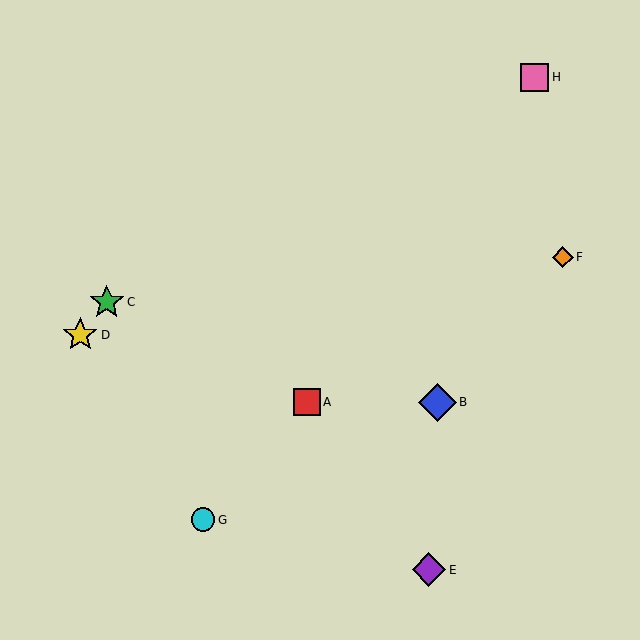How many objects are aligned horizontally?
2 objects (A, B) are aligned horizontally.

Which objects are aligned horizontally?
Objects A, B are aligned horizontally.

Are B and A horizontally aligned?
Yes, both are at y≈402.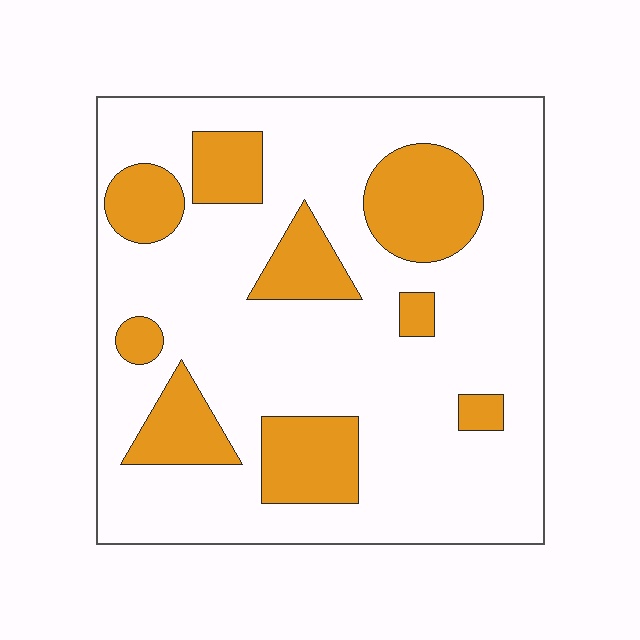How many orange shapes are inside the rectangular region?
9.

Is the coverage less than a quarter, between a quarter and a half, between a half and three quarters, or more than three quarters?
Less than a quarter.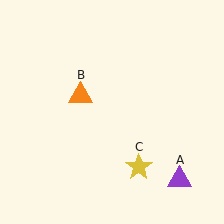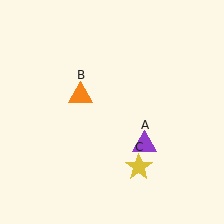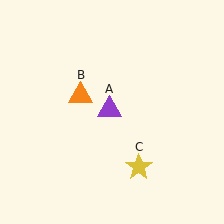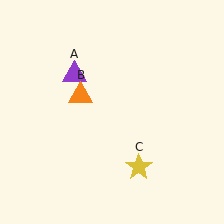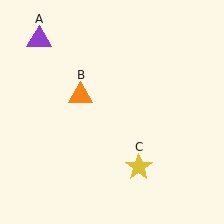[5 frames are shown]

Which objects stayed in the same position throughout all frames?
Orange triangle (object B) and yellow star (object C) remained stationary.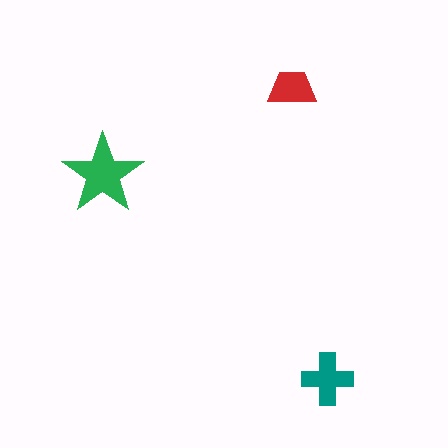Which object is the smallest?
The red trapezoid.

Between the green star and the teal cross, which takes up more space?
The green star.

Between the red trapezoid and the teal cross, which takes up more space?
The teal cross.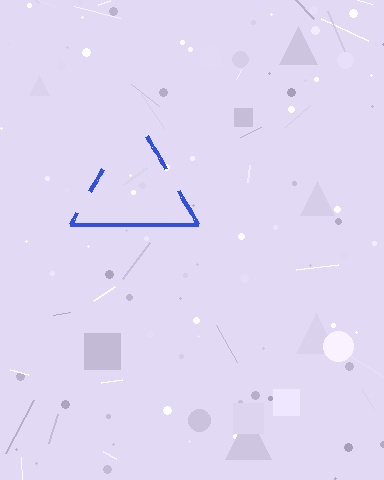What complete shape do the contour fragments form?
The contour fragments form a triangle.